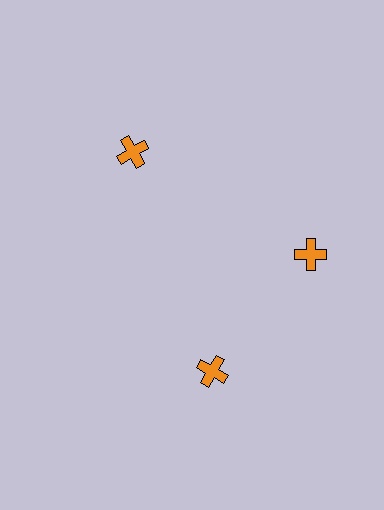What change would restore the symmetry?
The symmetry would be restored by rotating it back into even spacing with its neighbors so that all 3 crosses sit at equal angles and equal distance from the center.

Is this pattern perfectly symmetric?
No. The 3 orange crosses are arranged in a ring, but one element near the 7 o'clock position is rotated out of alignment along the ring, breaking the 3-fold rotational symmetry.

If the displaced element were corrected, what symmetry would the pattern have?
It would have 3-fold rotational symmetry — the pattern would map onto itself every 120 degrees.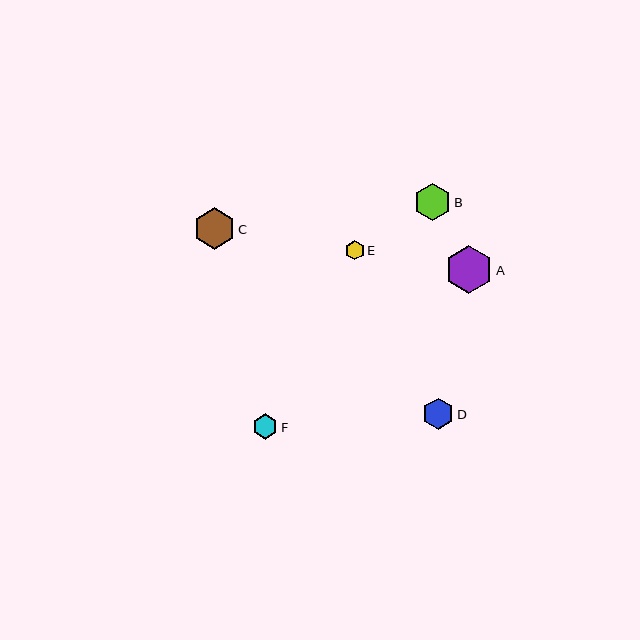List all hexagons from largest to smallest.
From largest to smallest: A, C, B, D, F, E.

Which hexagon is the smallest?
Hexagon E is the smallest with a size of approximately 19 pixels.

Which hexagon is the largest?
Hexagon A is the largest with a size of approximately 48 pixels.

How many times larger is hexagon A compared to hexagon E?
Hexagon A is approximately 2.5 times the size of hexagon E.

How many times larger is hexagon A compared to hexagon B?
Hexagon A is approximately 1.3 times the size of hexagon B.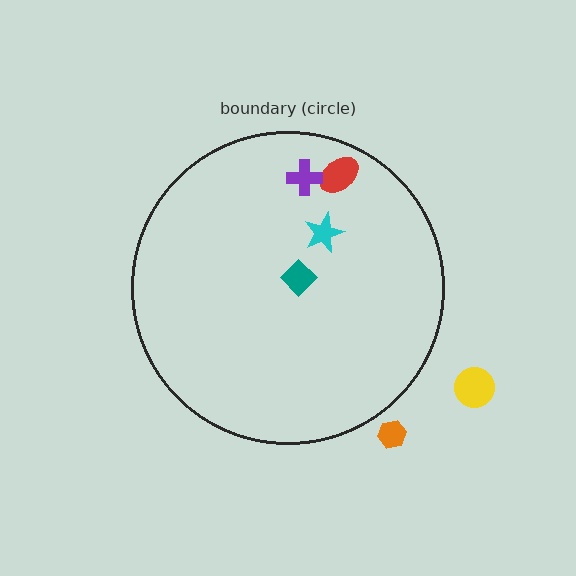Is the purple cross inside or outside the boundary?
Inside.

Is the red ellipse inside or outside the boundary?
Inside.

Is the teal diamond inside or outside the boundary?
Inside.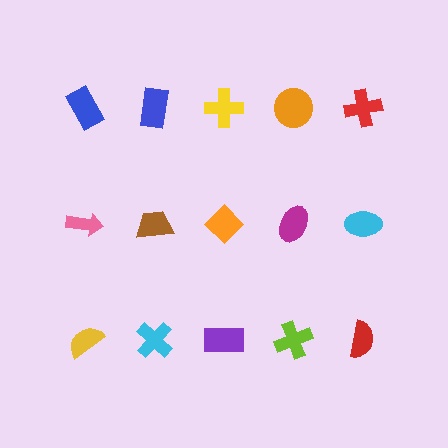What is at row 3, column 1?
A yellow semicircle.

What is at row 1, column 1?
A blue rectangle.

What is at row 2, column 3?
An orange diamond.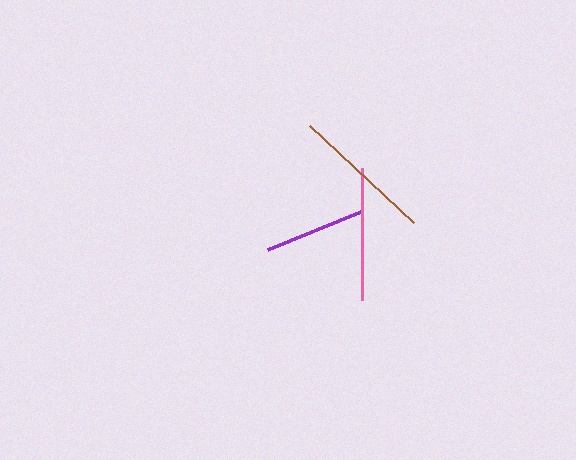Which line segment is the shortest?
The purple line is the shortest at approximately 100 pixels.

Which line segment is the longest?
The brown line is the longest at approximately 142 pixels.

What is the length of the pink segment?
The pink segment is approximately 132 pixels long.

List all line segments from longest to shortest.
From longest to shortest: brown, pink, purple.